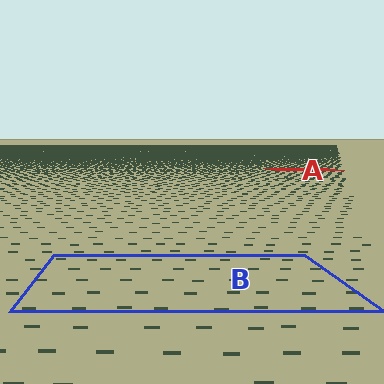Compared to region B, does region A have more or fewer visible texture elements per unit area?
Region A has more texture elements per unit area — they are packed more densely because it is farther away.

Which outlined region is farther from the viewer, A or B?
Region A is farther from the viewer — the texture elements inside it appear smaller and more densely packed.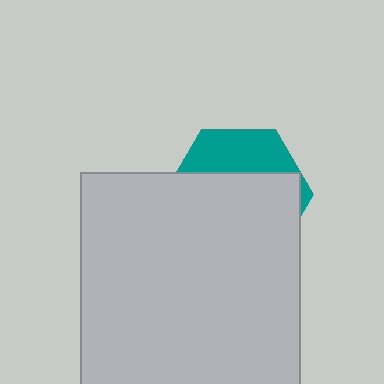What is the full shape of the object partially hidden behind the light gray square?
The partially hidden object is a teal hexagon.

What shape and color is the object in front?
The object in front is a light gray square.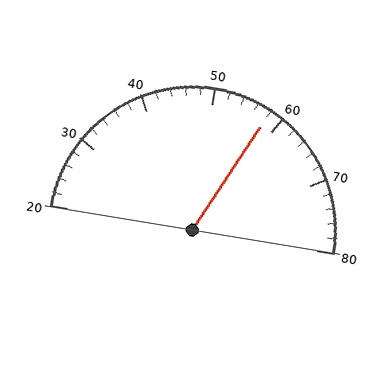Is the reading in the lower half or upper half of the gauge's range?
The reading is in the upper half of the range (20 to 80).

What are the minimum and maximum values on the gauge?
The gauge ranges from 20 to 80.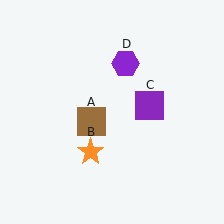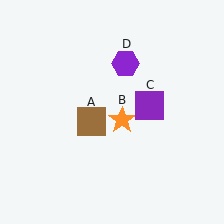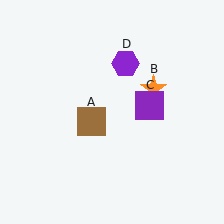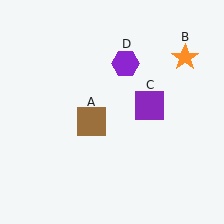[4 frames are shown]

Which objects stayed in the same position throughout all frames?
Brown square (object A) and purple square (object C) and purple hexagon (object D) remained stationary.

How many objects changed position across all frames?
1 object changed position: orange star (object B).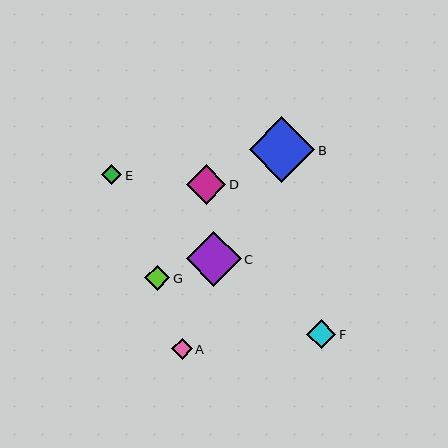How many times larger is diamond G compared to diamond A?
Diamond G is approximately 1.2 times the size of diamond A.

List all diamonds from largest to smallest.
From largest to smallest: B, C, D, F, G, A, E.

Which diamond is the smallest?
Diamond E is the smallest with a size of approximately 20 pixels.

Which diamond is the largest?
Diamond B is the largest with a size of approximately 66 pixels.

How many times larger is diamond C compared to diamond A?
Diamond C is approximately 2.7 times the size of diamond A.